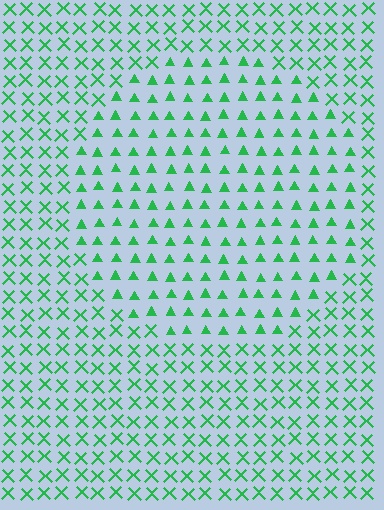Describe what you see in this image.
The image is filled with small green elements arranged in a uniform grid. A circle-shaped region contains triangles, while the surrounding area contains X marks. The boundary is defined purely by the change in element shape.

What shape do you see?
I see a circle.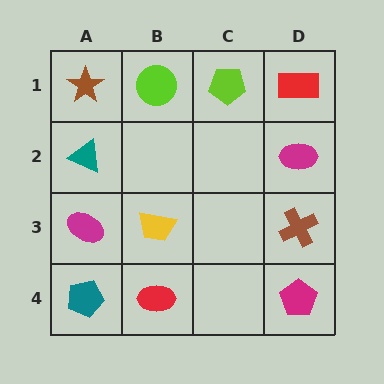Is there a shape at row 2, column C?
No, that cell is empty.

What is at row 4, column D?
A magenta pentagon.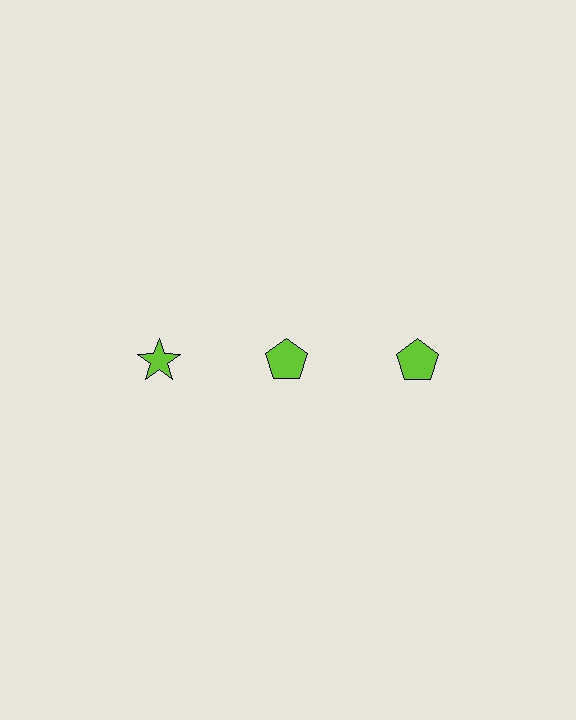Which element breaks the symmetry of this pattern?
The lime star in the top row, leftmost column breaks the symmetry. All other shapes are lime pentagons.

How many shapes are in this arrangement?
There are 3 shapes arranged in a grid pattern.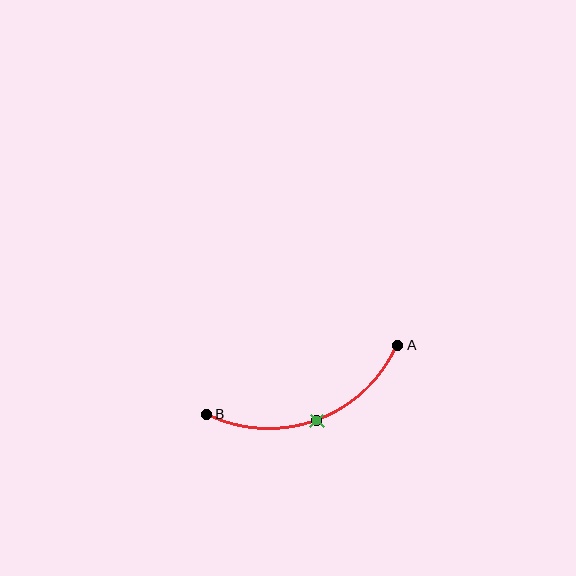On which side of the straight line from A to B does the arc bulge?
The arc bulges below the straight line connecting A and B.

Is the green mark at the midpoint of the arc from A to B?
Yes. The green mark lies on the arc at equal arc-length from both A and B — it is the arc midpoint.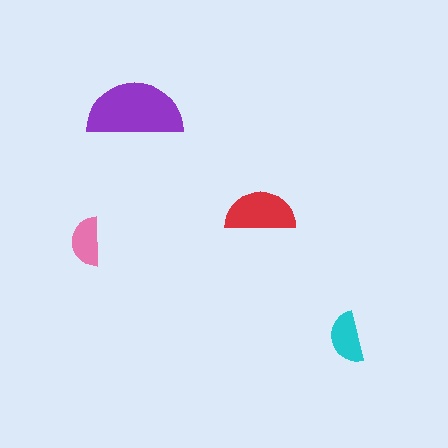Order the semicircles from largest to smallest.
the purple one, the red one, the cyan one, the pink one.